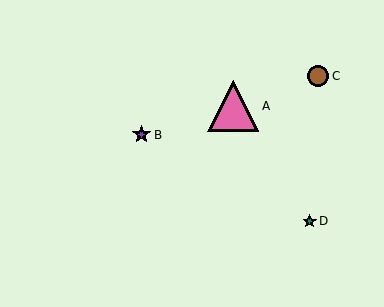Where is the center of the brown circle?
The center of the brown circle is at (318, 76).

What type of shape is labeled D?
Shape D is a teal star.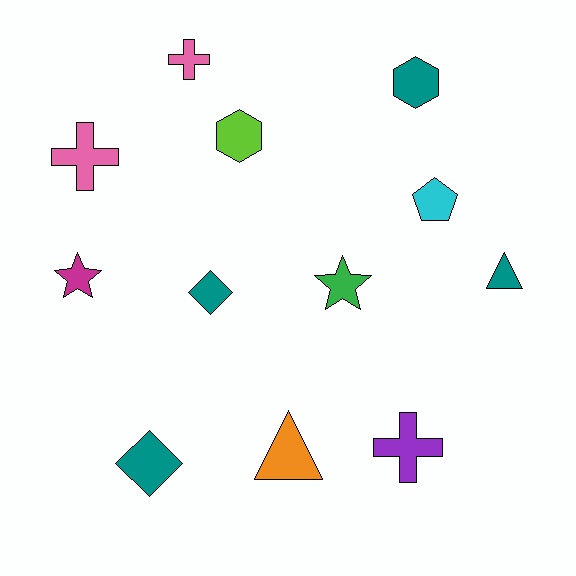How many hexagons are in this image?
There are 2 hexagons.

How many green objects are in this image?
There is 1 green object.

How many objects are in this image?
There are 12 objects.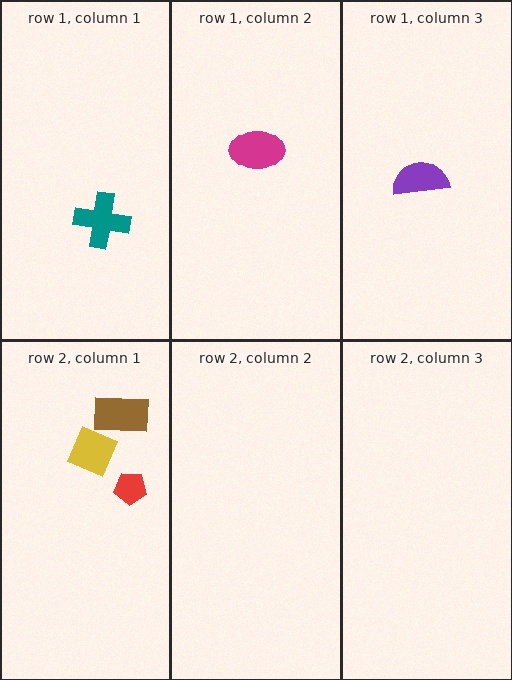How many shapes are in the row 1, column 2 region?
1.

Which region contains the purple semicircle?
The row 1, column 3 region.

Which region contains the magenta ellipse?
The row 1, column 2 region.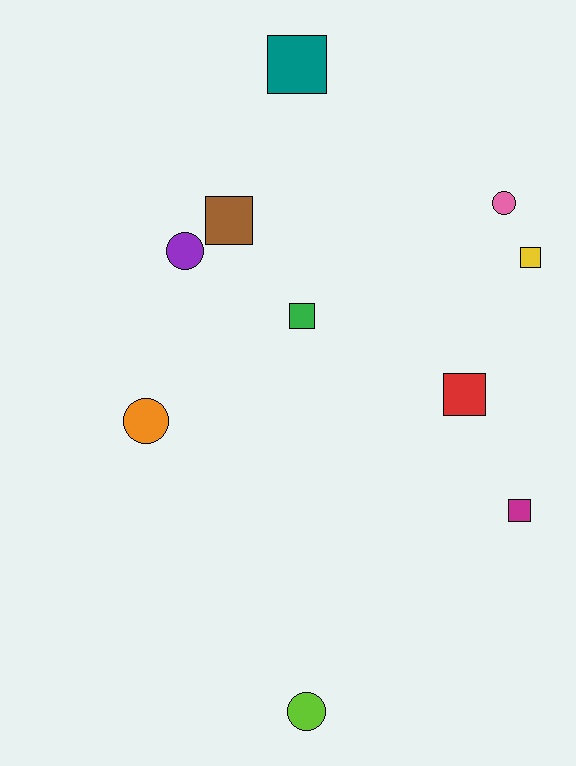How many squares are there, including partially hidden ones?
There are 6 squares.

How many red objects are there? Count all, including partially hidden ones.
There is 1 red object.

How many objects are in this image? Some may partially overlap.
There are 10 objects.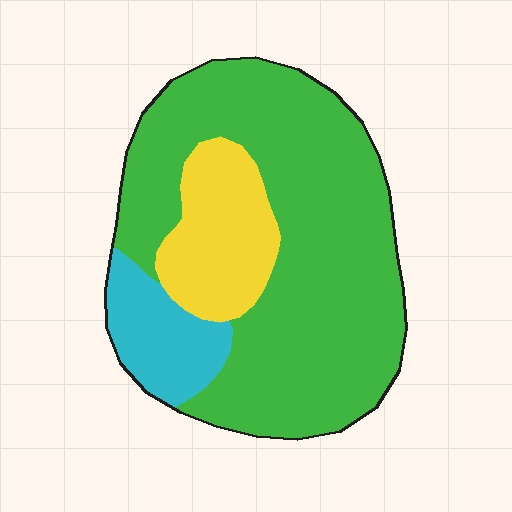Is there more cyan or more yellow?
Yellow.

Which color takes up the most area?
Green, at roughly 70%.